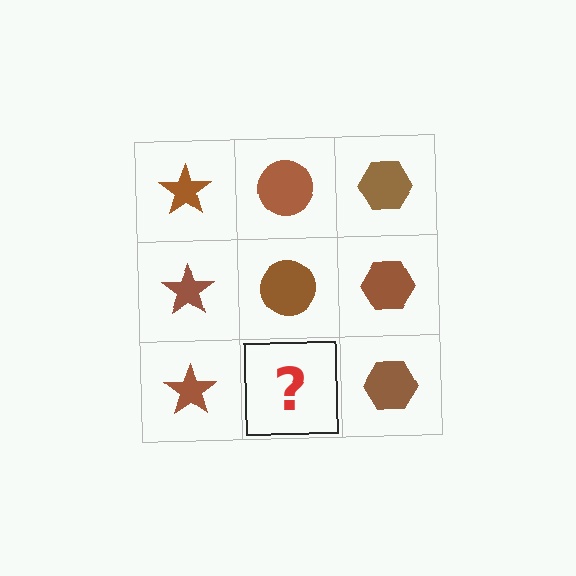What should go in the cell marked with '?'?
The missing cell should contain a brown circle.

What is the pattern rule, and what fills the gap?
The rule is that each column has a consistent shape. The gap should be filled with a brown circle.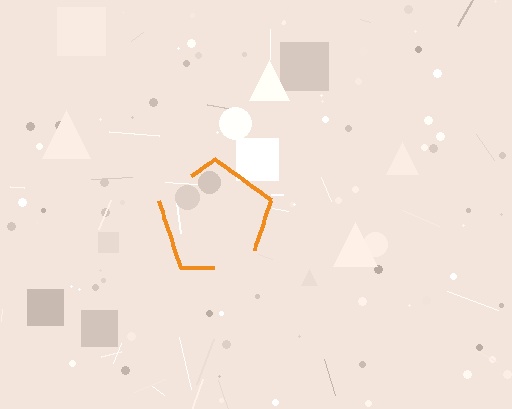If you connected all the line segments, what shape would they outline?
They would outline a pentagon.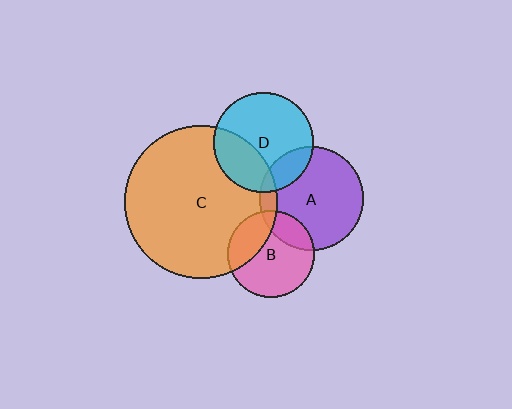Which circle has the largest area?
Circle C (orange).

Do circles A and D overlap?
Yes.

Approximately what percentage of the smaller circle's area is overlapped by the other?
Approximately 15%.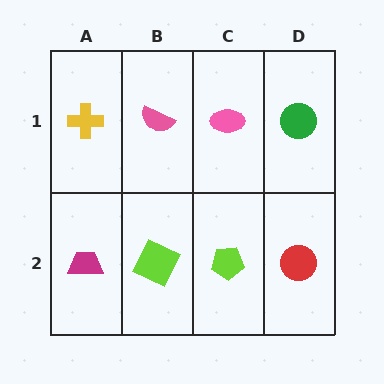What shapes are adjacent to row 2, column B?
A pink semicircle (row 1, column B), a magenta trapezoid (row 2, column A), a lime pentagon (row 2, column C).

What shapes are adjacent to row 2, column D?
A green circle (row 1, column D), a lime pentagon (row 2, column C).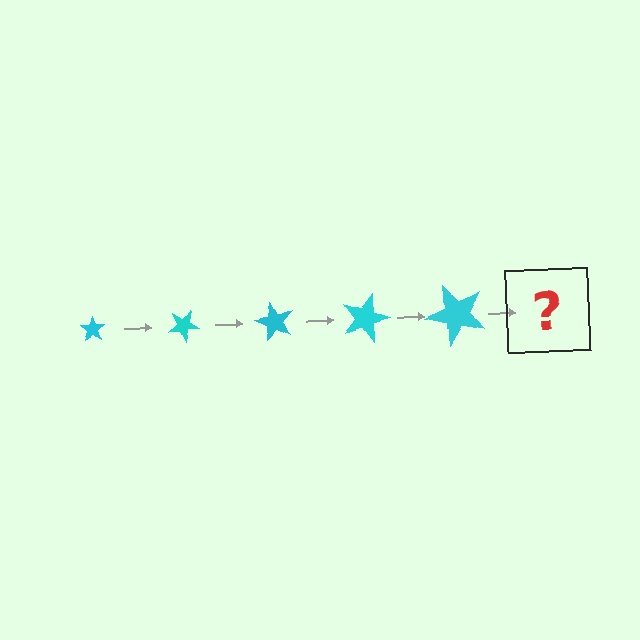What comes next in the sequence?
The next element should be a star, larger than the previous one and rotated 150 degrees from the start.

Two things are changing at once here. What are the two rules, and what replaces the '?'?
The two rules are that the star grows larger each step and it rotates 30 degrees each step. The '?' should be a star, larger than the previous one and rotated 150 degrees from the start.